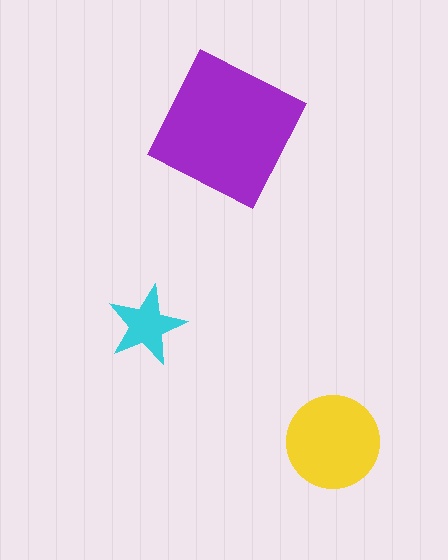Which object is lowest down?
The yellow circle is bottommost.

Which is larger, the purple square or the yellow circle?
The purple square.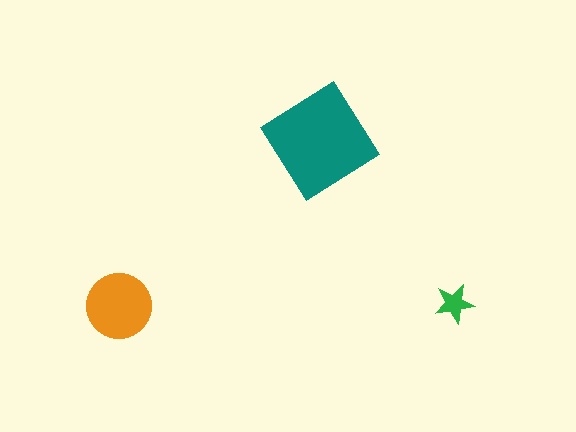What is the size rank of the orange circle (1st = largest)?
2nd.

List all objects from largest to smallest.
The teal diamond, the orange circle, the green star.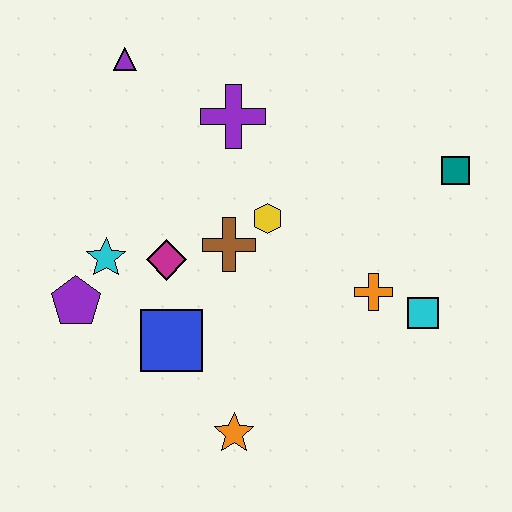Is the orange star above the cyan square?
No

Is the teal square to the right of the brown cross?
Yes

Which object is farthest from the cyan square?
The purple triangle is farthest from the cyan square.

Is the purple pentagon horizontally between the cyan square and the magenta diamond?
No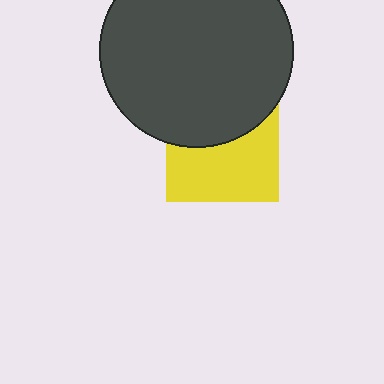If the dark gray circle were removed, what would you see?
You would see the complete yellow square.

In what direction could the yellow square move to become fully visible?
The yellow square could move down. That would shift it out from behind the dark gray circle entirely.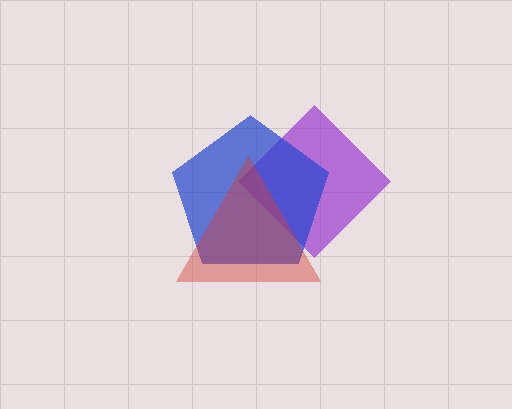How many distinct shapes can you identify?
There are 3 distinct shapes: a purple diamond, a blue pentagon, a red triangle.